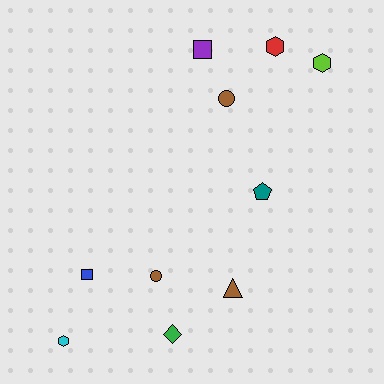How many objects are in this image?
There are 10 objects.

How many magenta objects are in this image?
There are no magenta objects.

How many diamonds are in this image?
There is 1 diamond.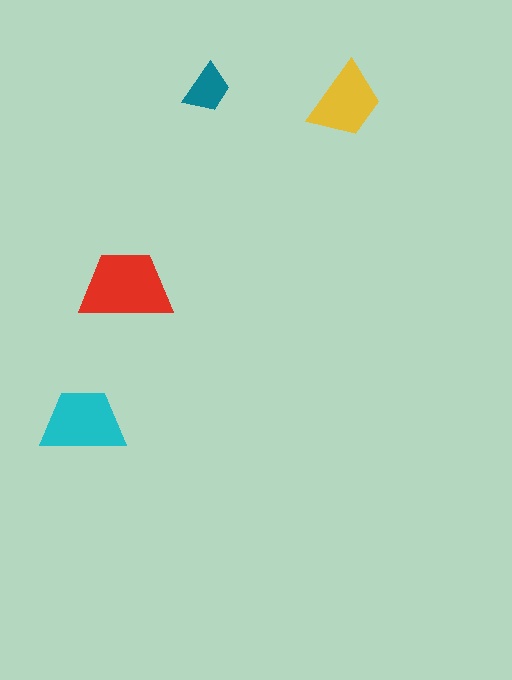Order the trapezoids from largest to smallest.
the red one, the cyan one, the yellow one, the teal one.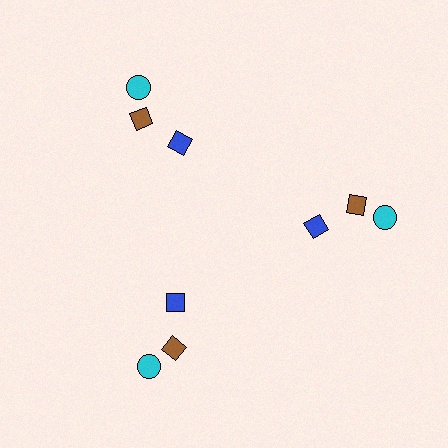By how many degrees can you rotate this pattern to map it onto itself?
The pattern maps onto itself every 120 degrees of rotation.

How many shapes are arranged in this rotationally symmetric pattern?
There are 9 shapes, arranged in 3 groups of 3.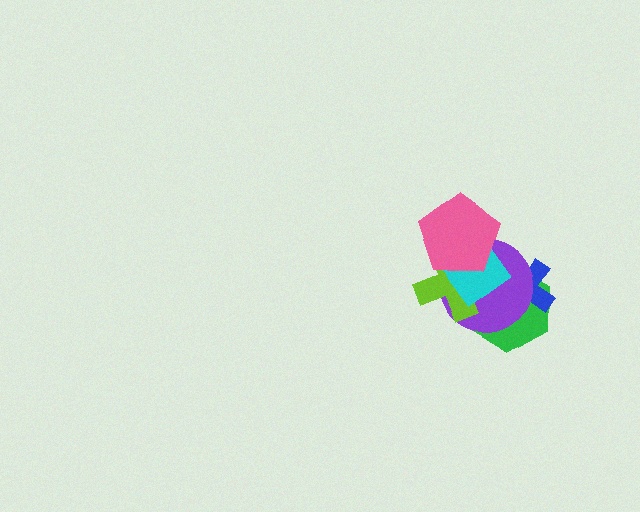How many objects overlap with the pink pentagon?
3 objects overlap with the pink pentagon.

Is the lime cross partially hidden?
Yes, it is partially covered by another shape.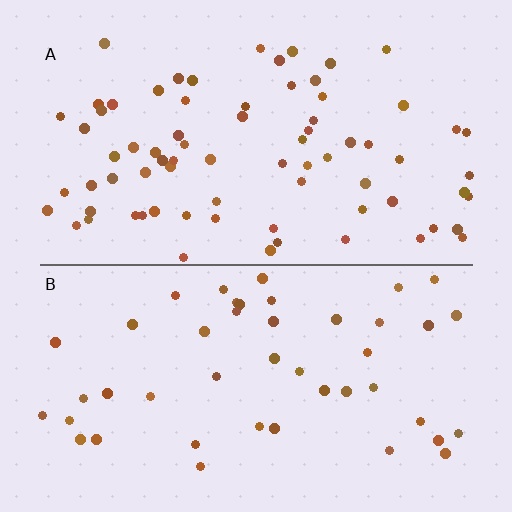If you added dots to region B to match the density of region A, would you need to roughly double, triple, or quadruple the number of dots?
Approximately double.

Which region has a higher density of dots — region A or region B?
A (the top).